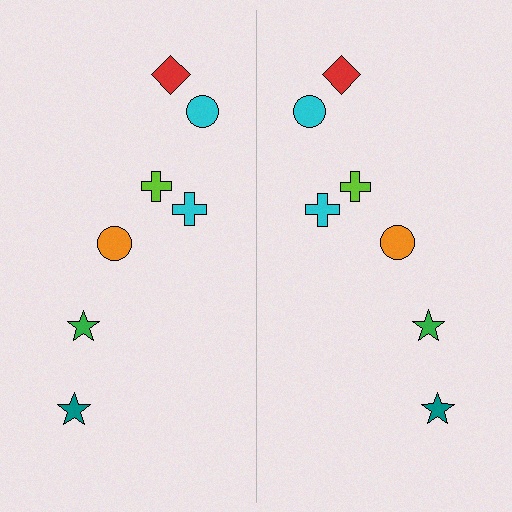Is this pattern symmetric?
Yes, this pattern has bilateral (reflection) symmetry.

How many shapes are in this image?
There are 14 shapes in this image.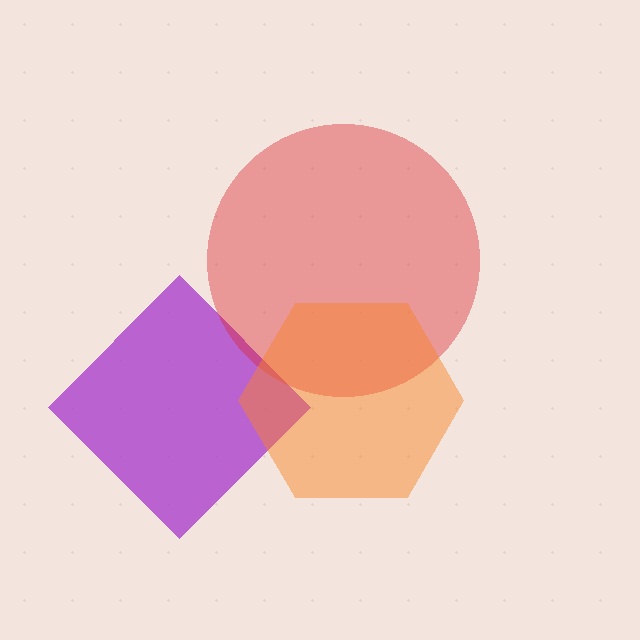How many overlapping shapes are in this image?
There are 3 overlapping shapes in the image.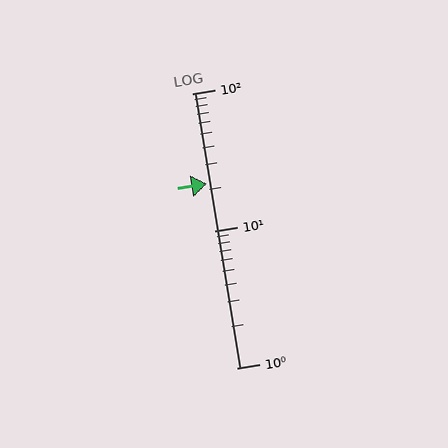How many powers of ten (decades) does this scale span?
The scale spans 2 decades, from 1 to 100.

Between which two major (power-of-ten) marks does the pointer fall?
The pointer is between 10 and 100.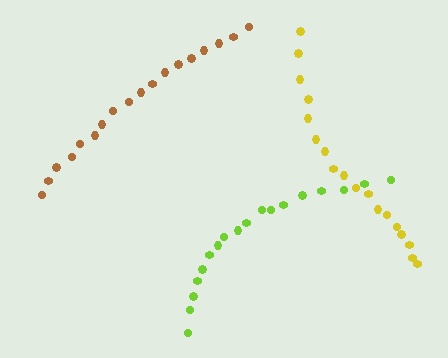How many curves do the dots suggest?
There are 3 distinct paths.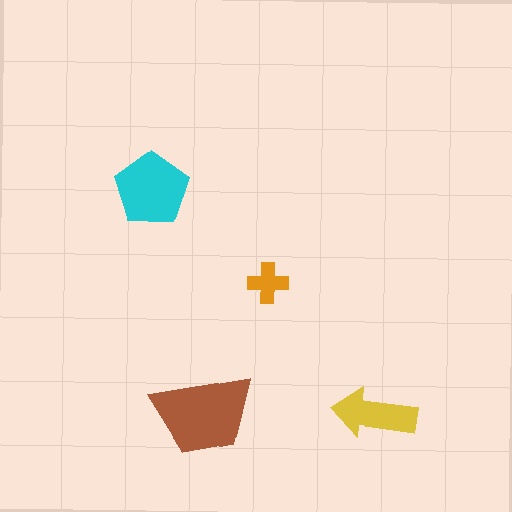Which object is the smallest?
The orange cross.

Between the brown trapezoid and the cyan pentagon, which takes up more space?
The brown trapezoid.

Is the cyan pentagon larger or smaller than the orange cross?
Larger.